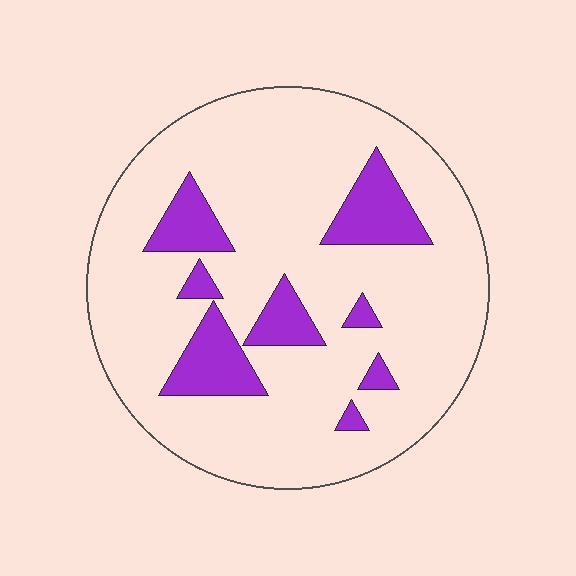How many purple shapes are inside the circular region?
8.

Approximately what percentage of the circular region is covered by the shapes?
Approximately 15%.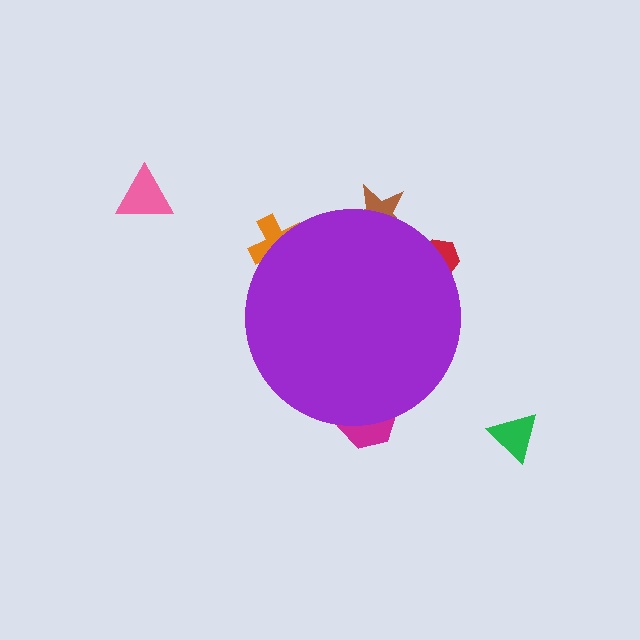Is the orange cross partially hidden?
Yes, the orange cross is partially hidden behind the purple circle.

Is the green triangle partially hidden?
No, the green triangle is fully visible.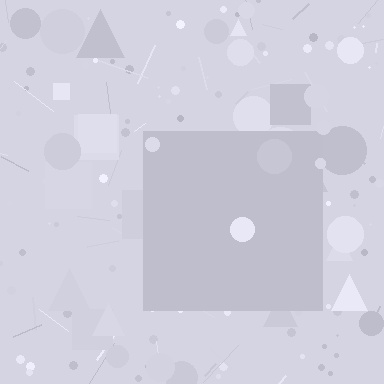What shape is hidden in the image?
A square is hidden in the image.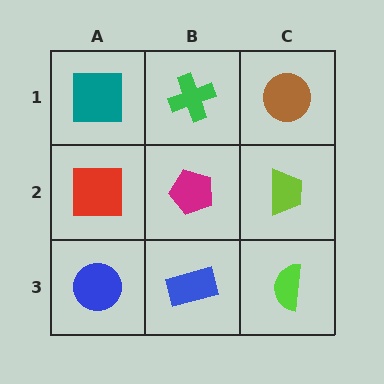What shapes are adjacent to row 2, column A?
A teal square (row 1, column A), a blue circle (row 3, column A), a magenta pentagon (row 2, column B).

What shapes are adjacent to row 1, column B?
A magenta pentagon (row 2, column B), a teal square (row 1, column A), a brown circle (row 1, column C).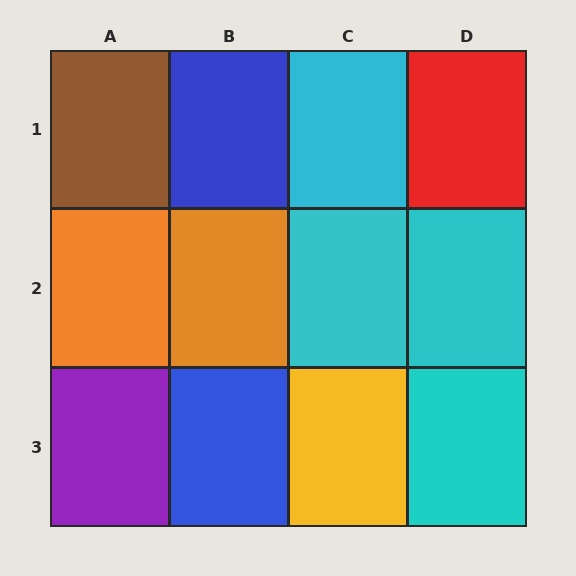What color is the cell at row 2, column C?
Cyan.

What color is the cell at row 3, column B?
Blue.